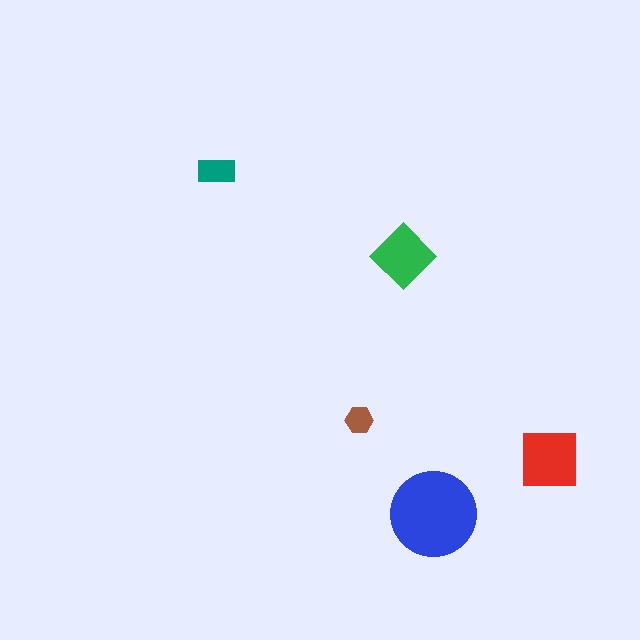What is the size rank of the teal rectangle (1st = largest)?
4th.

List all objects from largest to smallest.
The blue circle, the red square, the green diamond, the teal rectangle, the brown hexagon.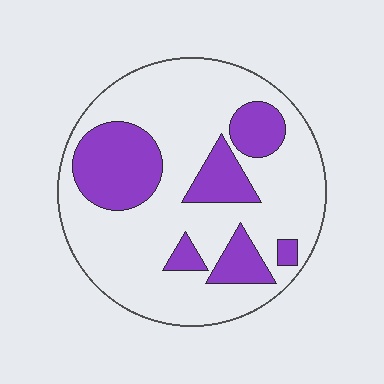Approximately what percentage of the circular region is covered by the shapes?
Approximately 25%.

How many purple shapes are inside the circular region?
6.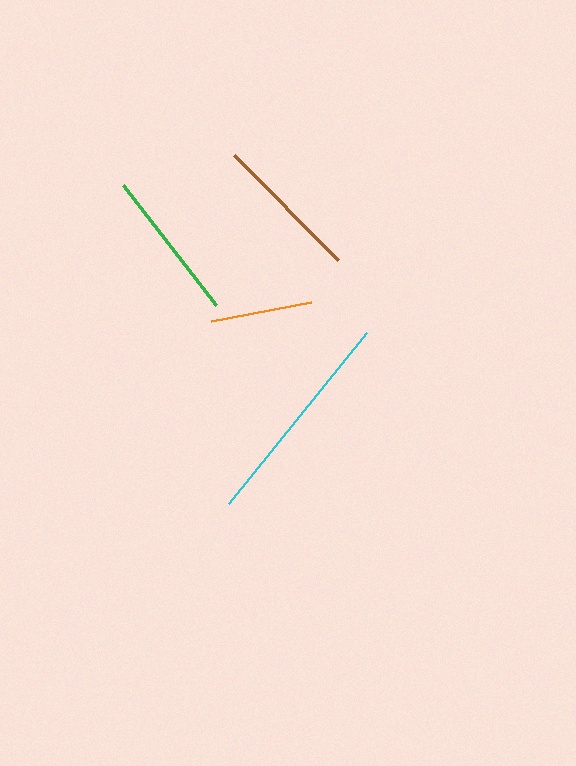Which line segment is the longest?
The cyan line is the longest at approximately 220 pixels.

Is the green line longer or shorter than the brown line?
The green line is longer than the brown line.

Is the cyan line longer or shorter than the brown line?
The cyan line is longer than the brown line.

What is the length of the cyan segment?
The cyan segment is approximately 220 pixels long.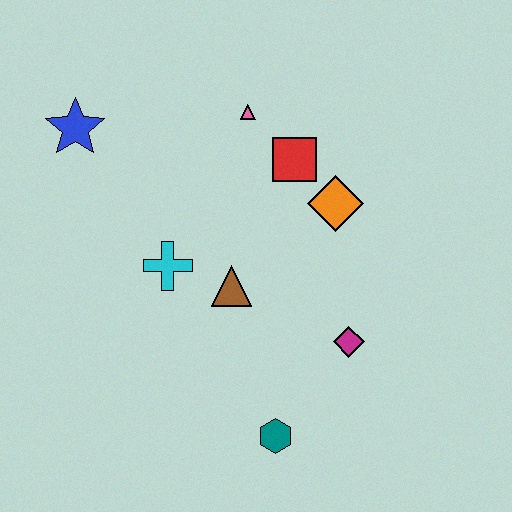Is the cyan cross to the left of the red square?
Yes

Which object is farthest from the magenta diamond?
The blue star is farthest from the magenta diamond.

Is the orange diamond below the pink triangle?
Yes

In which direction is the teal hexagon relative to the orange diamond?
The teal hexagon is below the orange diamond.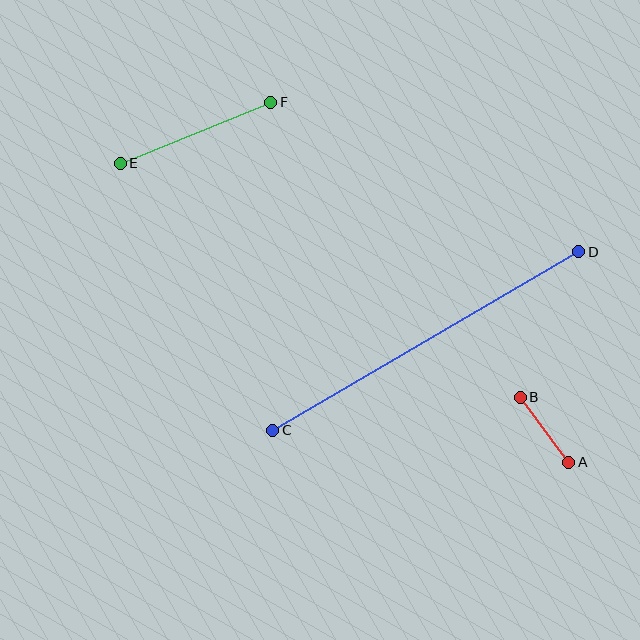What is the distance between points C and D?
The distance is approximately 354 pixels.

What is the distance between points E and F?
The distance is approximately 162 pixels.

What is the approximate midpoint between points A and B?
The midpoint is at approximately (544, 430) pixels.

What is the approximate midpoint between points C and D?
The midpoint is at approximately (426, 341) pixels.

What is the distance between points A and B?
The distance is approximately 81 pixels.